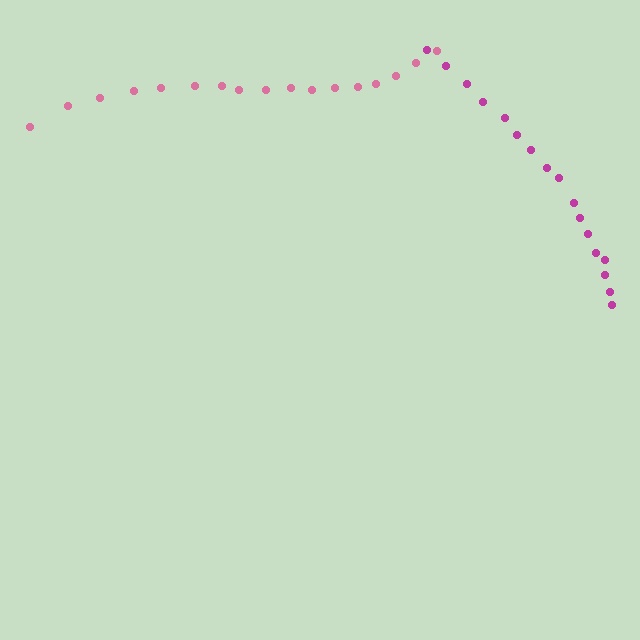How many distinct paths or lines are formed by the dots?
There are 2 distinct paths.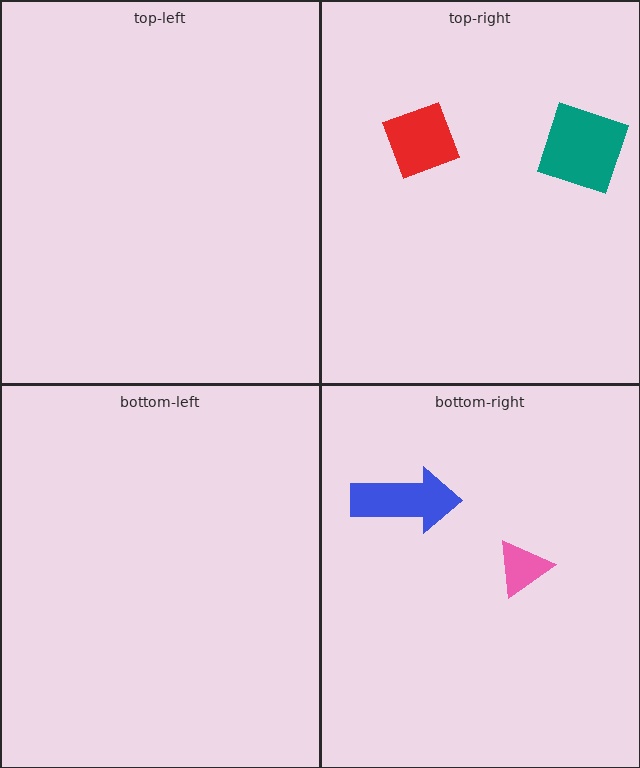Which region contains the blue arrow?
The bottom-right region.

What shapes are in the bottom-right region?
The pink triangle, the blue arrow.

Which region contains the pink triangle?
The bottom-right region.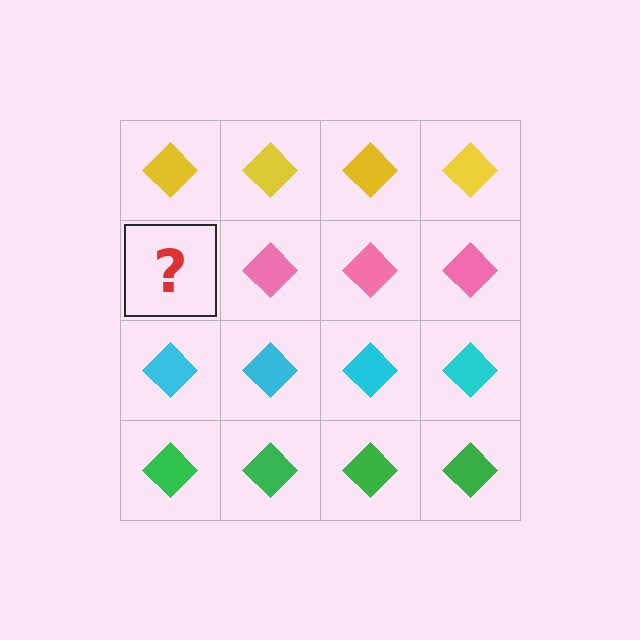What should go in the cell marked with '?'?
The missing cell should contain a pink diamond.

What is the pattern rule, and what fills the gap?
The rule is that each row has a consistent color. The gap should be filled with a pink diamond.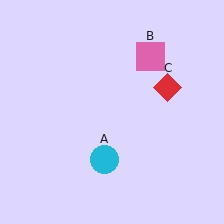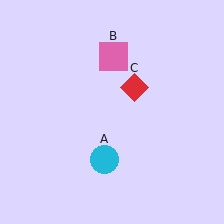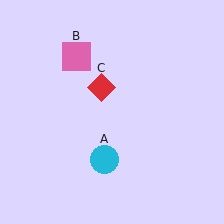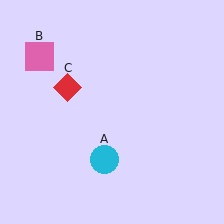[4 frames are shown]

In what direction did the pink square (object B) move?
The pink square (object B) moved left.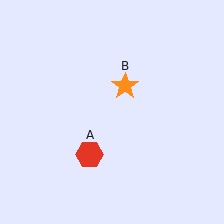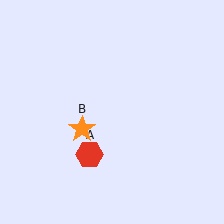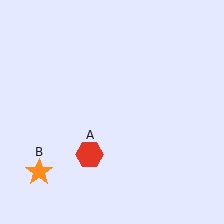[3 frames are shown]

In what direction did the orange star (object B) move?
The orange star (object B) moved down and to the left.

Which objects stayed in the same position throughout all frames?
Red hexagon (object A) remained stationary.